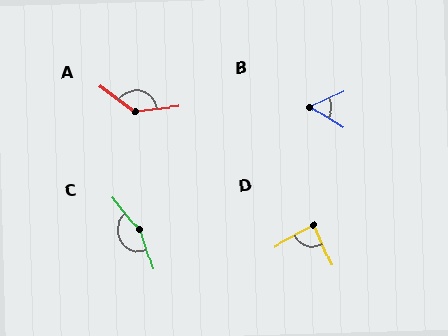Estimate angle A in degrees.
Approximately 138 degrees.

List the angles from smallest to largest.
B (56°), D (85°), A (138°), C (158°).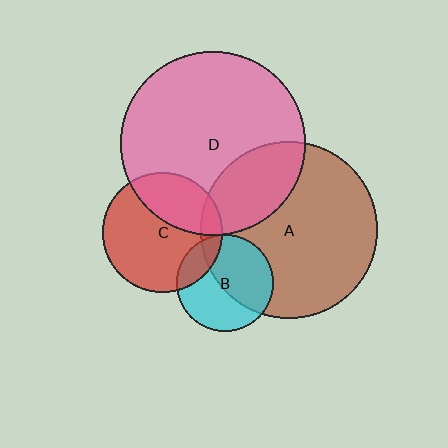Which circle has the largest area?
Circle D (pink).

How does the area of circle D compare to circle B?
Approximately 3.6 times.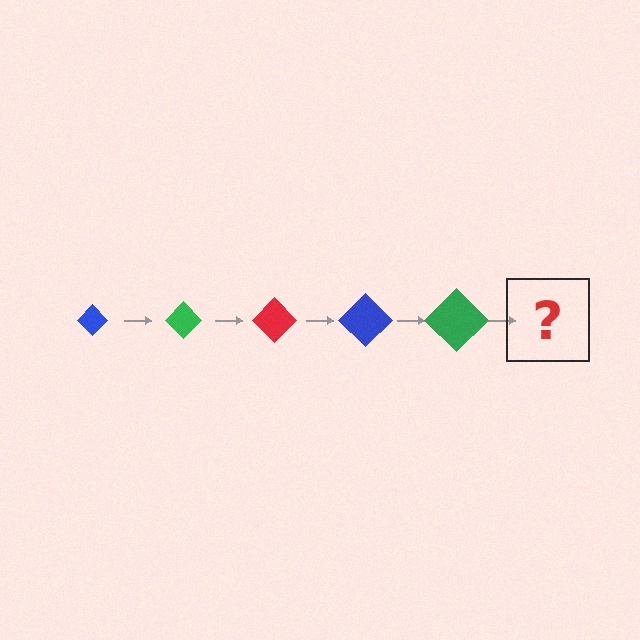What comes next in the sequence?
The next element should be a red diamond, larger than the previous one.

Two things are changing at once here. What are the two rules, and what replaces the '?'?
The two rules are that the diamond grows larger each step and the color cycles through blue, green, and red. The '?' should be a red diamond, larger than the previous one.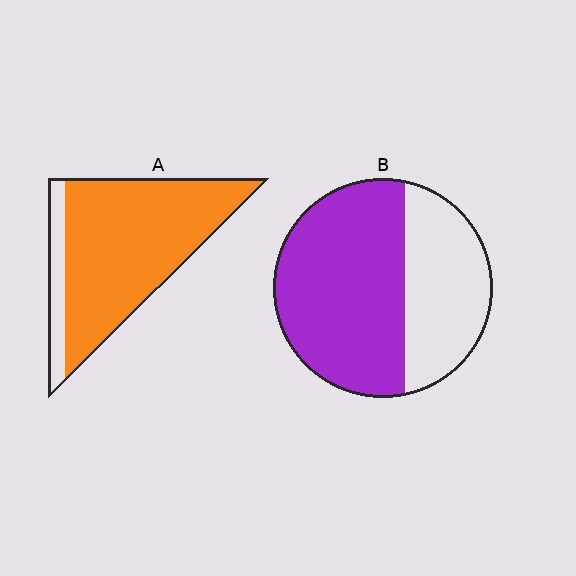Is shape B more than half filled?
Yes.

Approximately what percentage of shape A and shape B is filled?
A is approximately 85% and B is approximately 65%.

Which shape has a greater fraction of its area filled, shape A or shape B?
Shape A.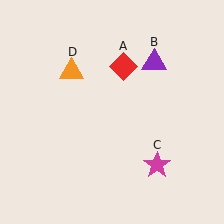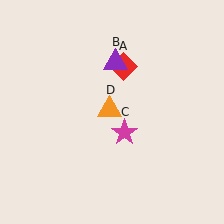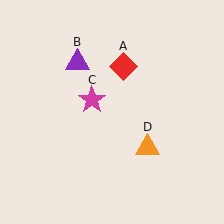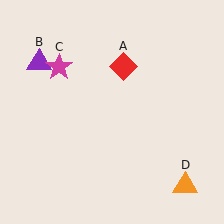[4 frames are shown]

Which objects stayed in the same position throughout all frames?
Red diamond (object A) remained stationary.